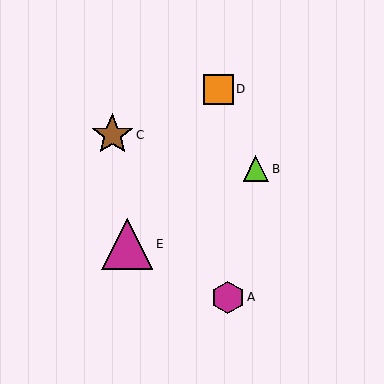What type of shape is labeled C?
Shape C is a brown star.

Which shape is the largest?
The magenta triangle (labeled E) is the largest.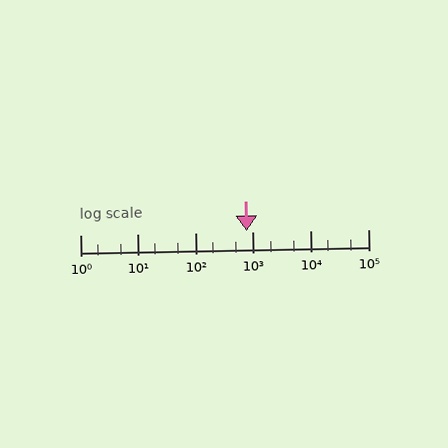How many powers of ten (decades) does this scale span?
The scale spans 5 decades, from 1 to 100000.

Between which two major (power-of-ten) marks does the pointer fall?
The pointer is between 100 and 1000.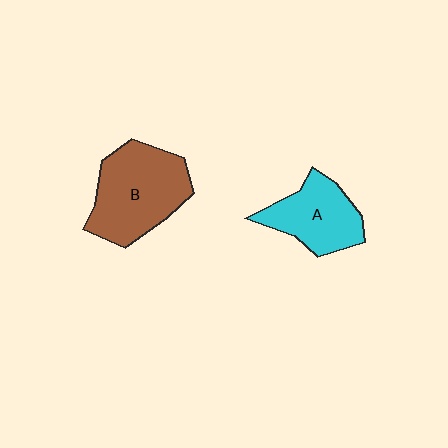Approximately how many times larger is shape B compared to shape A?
Approximately 1.4 times.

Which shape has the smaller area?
Shape A (cyan).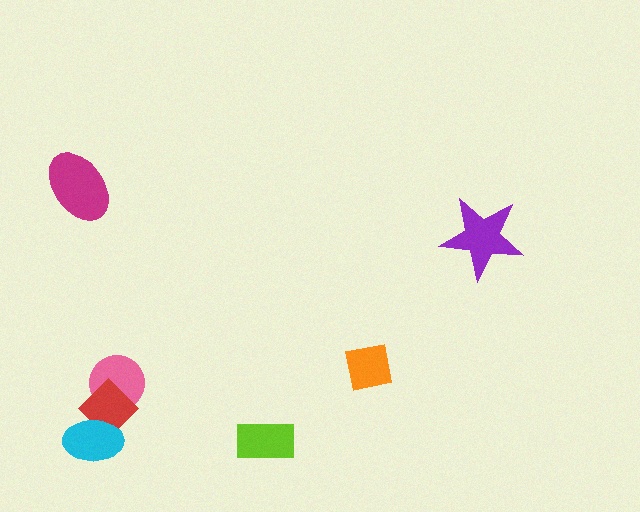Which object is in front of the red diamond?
The cyan ellipse is in front of the red diamond.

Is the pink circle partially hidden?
Yes, it is partially covered by another shape.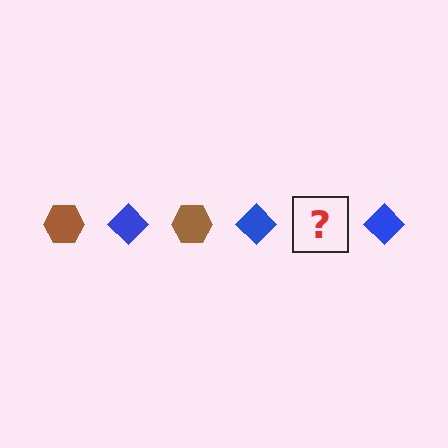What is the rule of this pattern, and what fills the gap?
The rule is that the pattern alternates between brown hexagon and blue diamond. The gap should be filled with a brown hexagon.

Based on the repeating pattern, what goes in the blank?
The blank should be a brown hexagon.